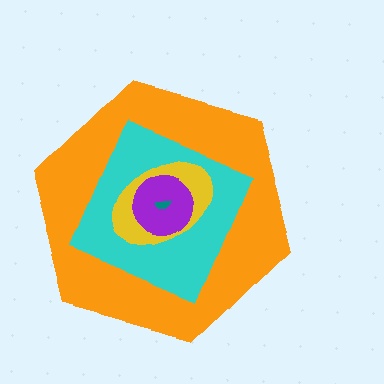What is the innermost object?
The teal semicircle.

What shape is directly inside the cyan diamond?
The yellow ellipse.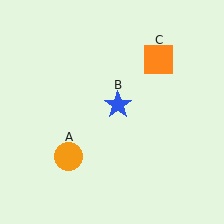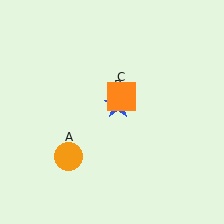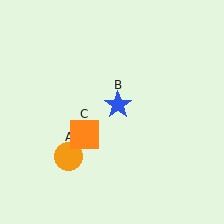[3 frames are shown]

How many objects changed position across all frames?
1 object changed position: orange square (object C).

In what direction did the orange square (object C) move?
The orange square (object C) moved down and to the left.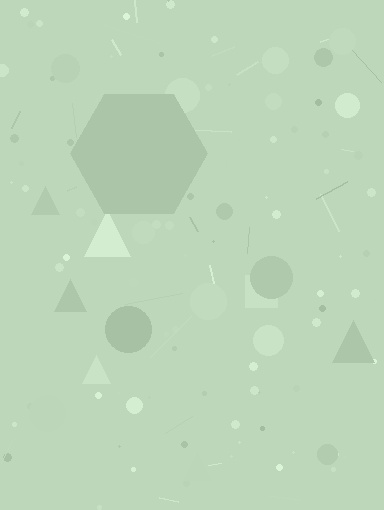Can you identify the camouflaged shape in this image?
The camouflaged shape is a hexagon.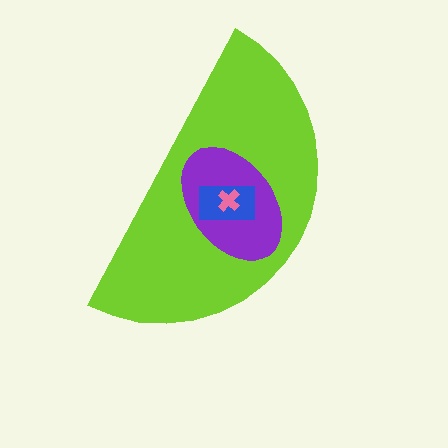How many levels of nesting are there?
4.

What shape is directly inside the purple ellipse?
The blue rectangle.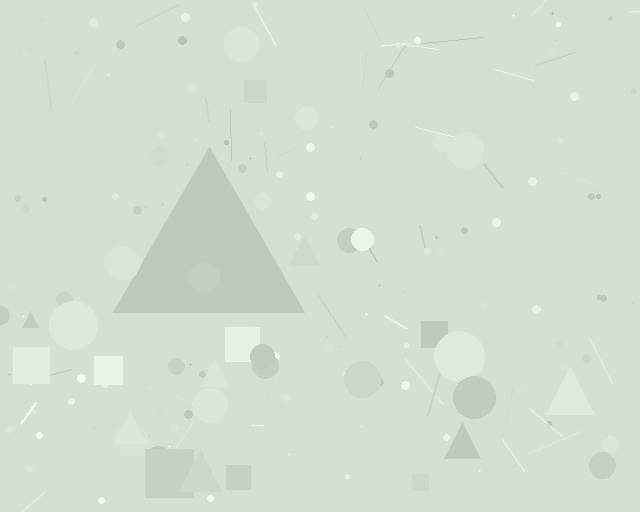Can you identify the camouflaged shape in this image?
The camouflaged shape is a triangle.